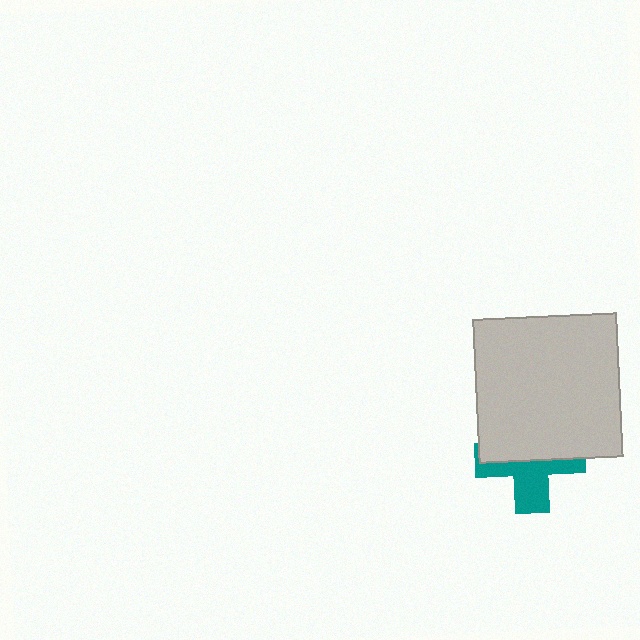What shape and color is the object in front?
The object in front is a light gray square.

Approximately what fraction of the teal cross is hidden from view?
Roughly 55% of the teal cross is hidden behind the light gray square.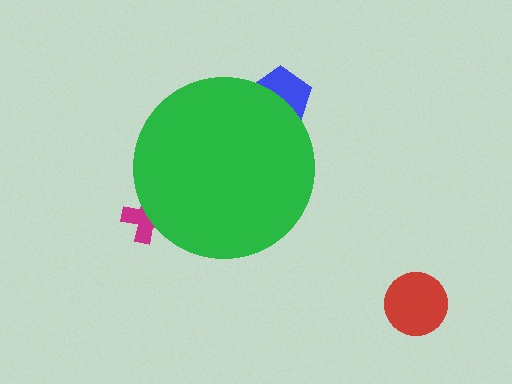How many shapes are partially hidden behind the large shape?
2 shapes are partially hidden.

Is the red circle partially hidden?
No, the red circle is fully visible.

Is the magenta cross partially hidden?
Yes, the magenta cross is partially hidden behind the green circle.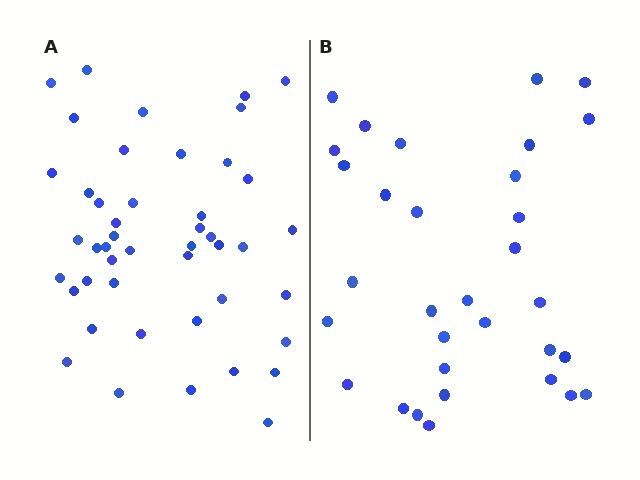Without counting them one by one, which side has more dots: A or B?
Region A (the left region) has more dots.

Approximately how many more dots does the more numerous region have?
Region A has approximately 15 more dots than region B.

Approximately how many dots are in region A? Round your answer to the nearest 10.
About 50 dots. (The exact count is 46, which rounds to 50.)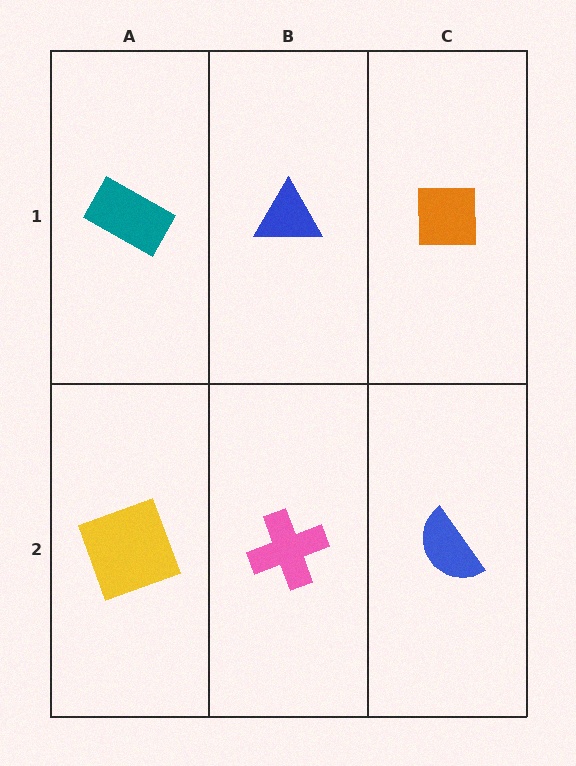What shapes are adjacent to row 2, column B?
A blue triangle (row 1, column B), a yellow square (row 2, column A), a blue semicircle (row 2, column C).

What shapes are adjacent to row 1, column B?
A pink cross (row 2, column B), a teal rectangle (row 1, column A), an orange square (row 1, column C).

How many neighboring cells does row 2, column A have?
2.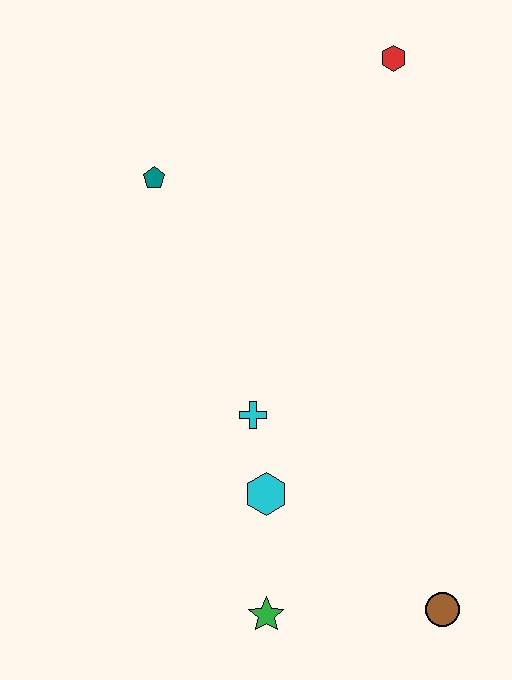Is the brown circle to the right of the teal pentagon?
Yes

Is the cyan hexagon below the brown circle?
No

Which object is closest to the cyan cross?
The cyan hexagon is closest to the cyan cross.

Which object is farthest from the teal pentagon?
The brown circle is farthest from the teal pentagon.